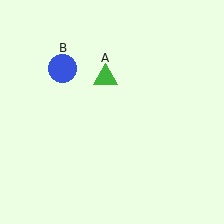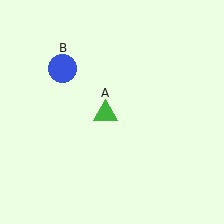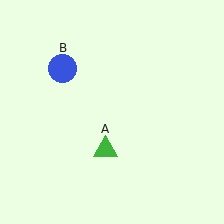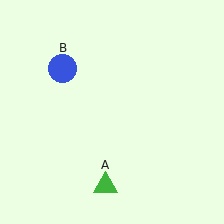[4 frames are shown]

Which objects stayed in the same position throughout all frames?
Blue circle (object B) remained stationary.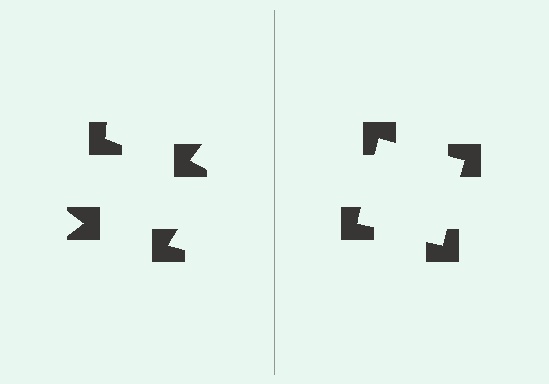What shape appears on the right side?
An illusory square.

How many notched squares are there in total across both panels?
8 — 4 on each side.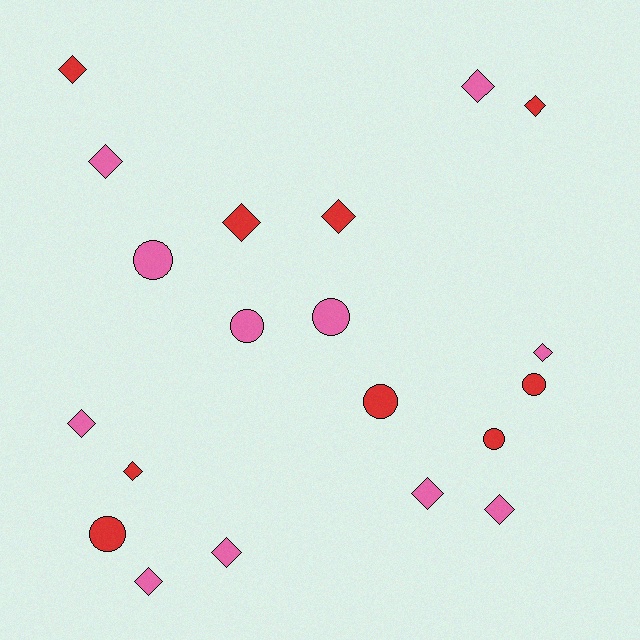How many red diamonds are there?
There are 5 red diamonds.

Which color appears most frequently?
Pink, with 11 objects.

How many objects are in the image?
There are 20 objects.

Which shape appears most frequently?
Diamond, with 13 objects.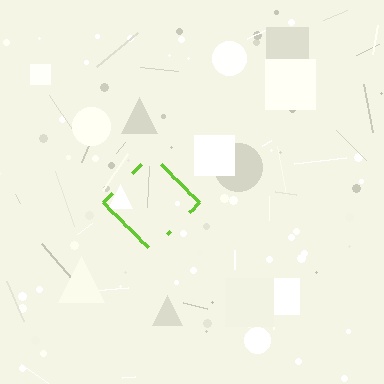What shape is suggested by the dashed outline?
The dashed outline suggests a diamond.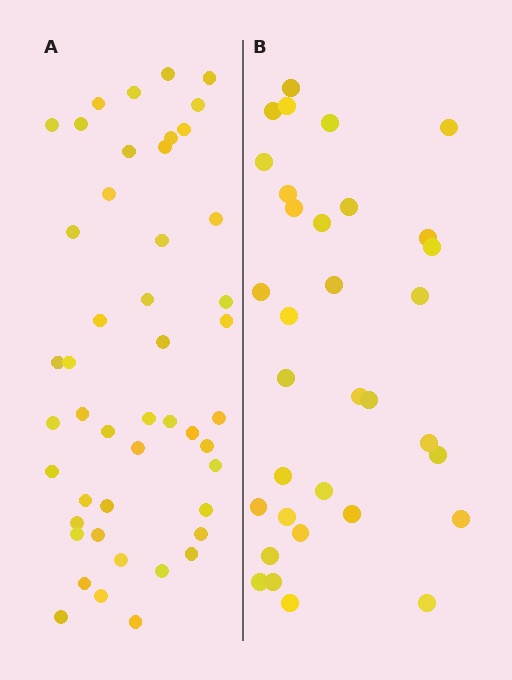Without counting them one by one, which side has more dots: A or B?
Region A (the left region) has more dots.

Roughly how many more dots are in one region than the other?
Region A has approximately 15 more dots than region B.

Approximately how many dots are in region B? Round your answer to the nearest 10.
About 30 dots. (The exact count is 33, which rounds to 30.)